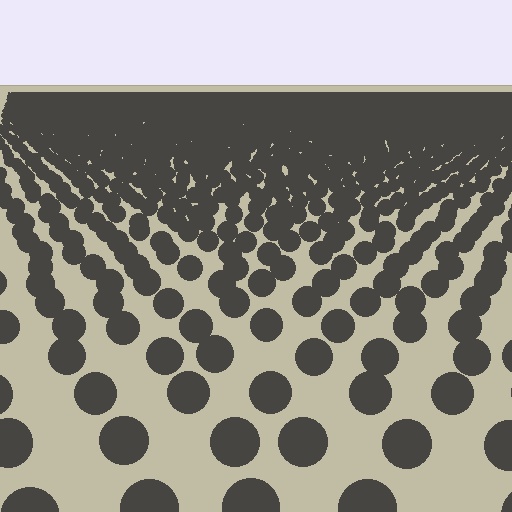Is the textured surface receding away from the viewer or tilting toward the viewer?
The surface is receding away from the viewer. Texture elements get smaller and denser toward the top.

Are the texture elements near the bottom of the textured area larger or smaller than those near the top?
Larger. Near the bottom, elements are closer to the viewer and appear at a bigger on-screen size.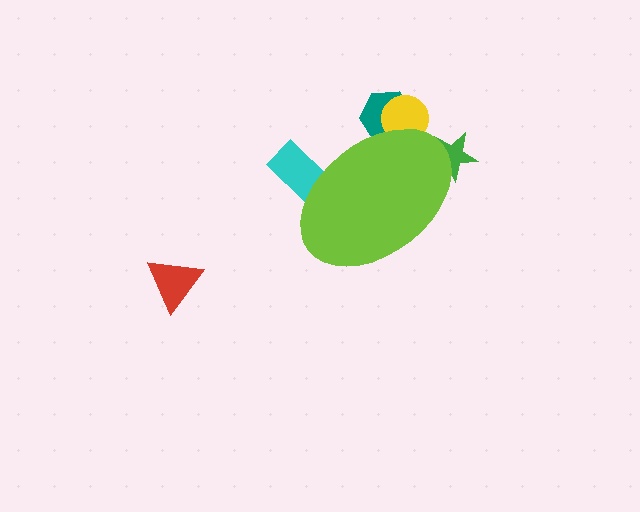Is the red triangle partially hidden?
No, the red triangle is fully visible.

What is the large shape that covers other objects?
A lime ellipse.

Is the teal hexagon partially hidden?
Yes, the teal hexagon is partially hidden behind the lime ellipse.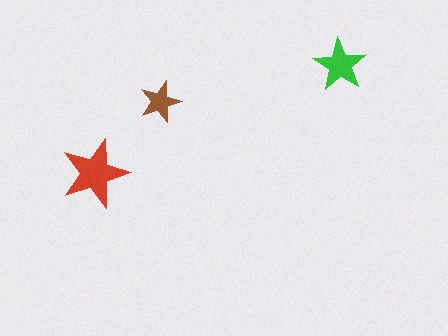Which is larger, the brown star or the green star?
The green one.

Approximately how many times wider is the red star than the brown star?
About 1.5 times wider.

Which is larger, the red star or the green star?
The red one.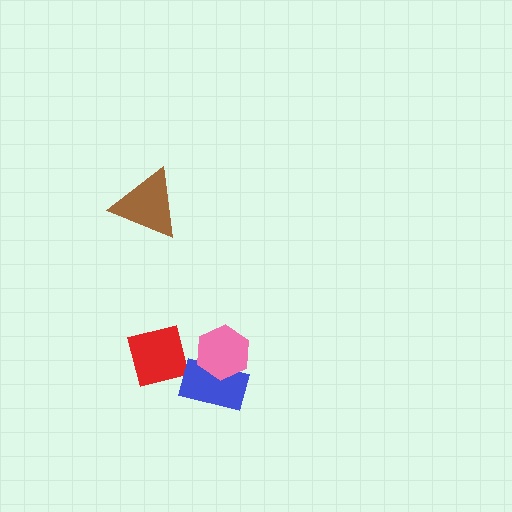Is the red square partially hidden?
No, no other shape covers it.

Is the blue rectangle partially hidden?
Yes, it is partially covered by another shape.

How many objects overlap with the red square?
0 objects overlap with the red square.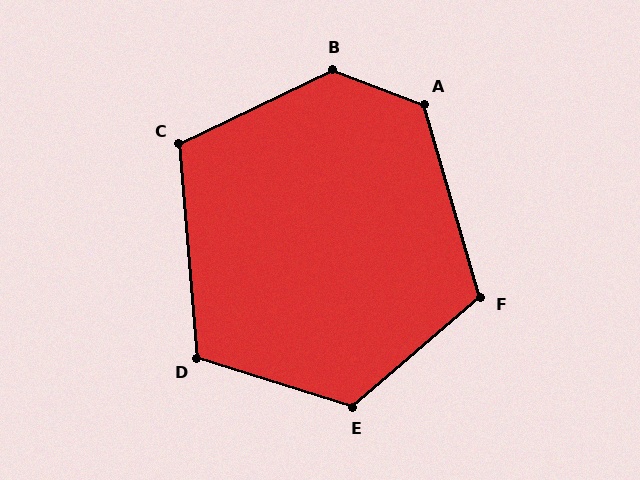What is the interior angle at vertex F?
Approximately 114 degrees (obtuse).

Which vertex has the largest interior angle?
B, at approximately 133 degrees.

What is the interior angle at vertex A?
Approximately 127 degrees (obtuse).